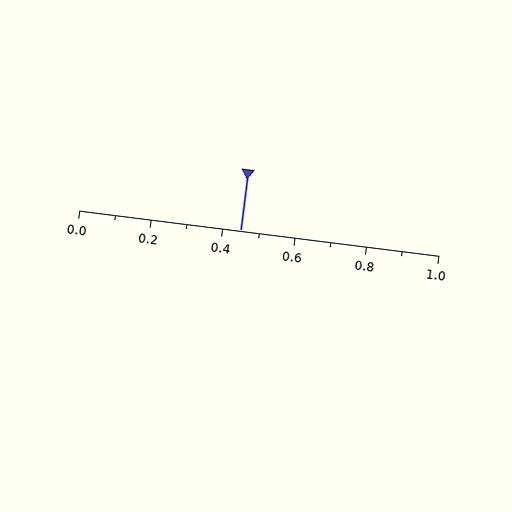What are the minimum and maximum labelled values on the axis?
The axis runs from 0.0 to 1.0.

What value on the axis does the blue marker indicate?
The marker indicates approximately 0.45.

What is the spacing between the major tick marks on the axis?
The major ticks are spaced 0.2 apart.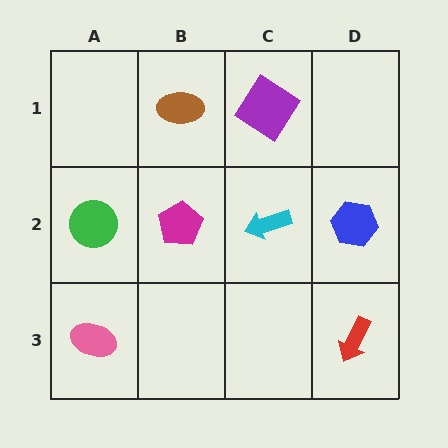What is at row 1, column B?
A brown ellipse.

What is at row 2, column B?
A magenta pentagon.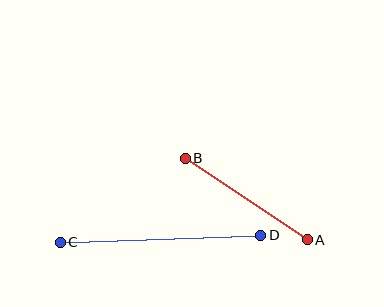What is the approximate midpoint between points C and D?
The midpoint is at approximately (160, 239) pixels.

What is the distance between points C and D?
The distance is approximately 201 pixels.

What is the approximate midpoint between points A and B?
The midpoint is at approximately (246, 199) pixels.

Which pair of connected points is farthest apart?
Points C and D are farthest apart.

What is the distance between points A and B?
The distance is approximately 146 pixels.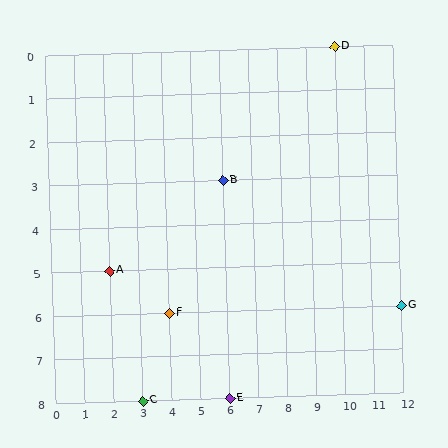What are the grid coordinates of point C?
Point C is at grid coordinates (3, 8).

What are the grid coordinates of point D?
Point D is at grid coordinates (10, 0).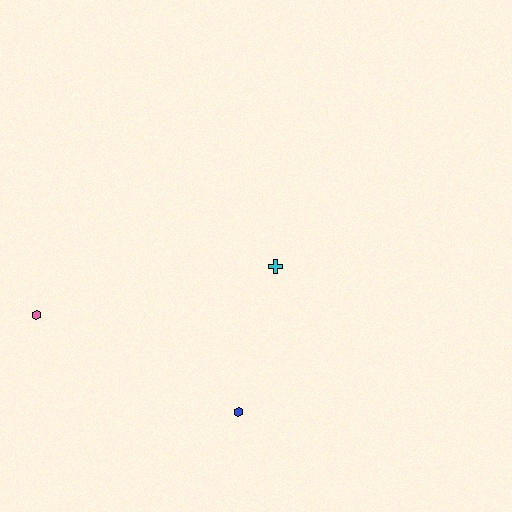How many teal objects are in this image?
There are no teal objects.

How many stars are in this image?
There are no stars.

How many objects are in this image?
There are 3 objects.